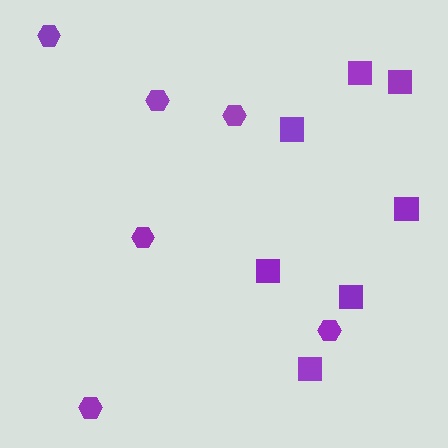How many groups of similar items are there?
There are 2 groups: one group of hexagons (6) and one group of squares (7).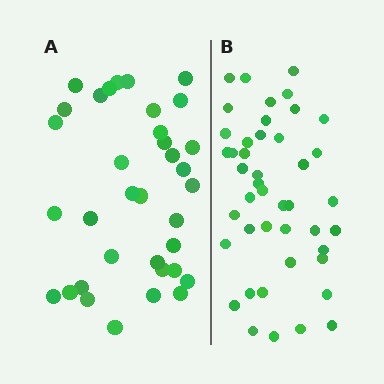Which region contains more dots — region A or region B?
Region B (the right region) has more dots.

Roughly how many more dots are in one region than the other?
Region B has roughly 8 or so more dots than region A.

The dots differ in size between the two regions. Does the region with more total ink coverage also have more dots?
No. Region A has more total ink coverage because its dots are larger, but region B actually contains more individual dots. Total area can be misleading — the number of items is what matters here.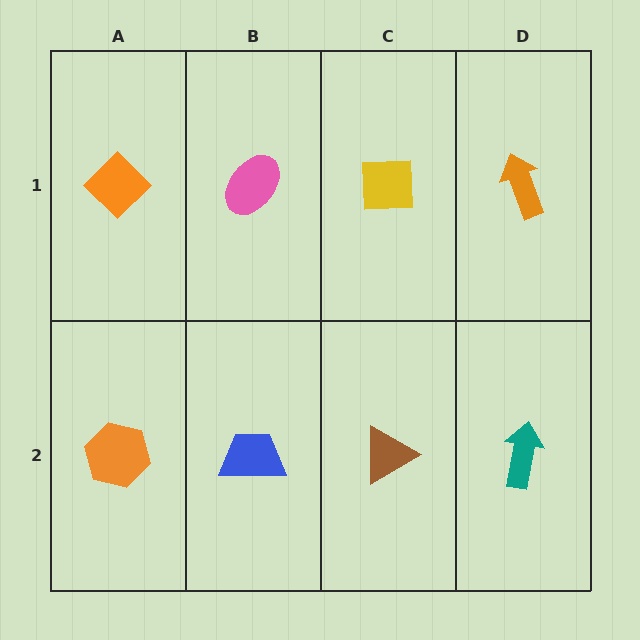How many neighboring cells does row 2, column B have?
3.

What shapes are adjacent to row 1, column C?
A brown triangle (row 2, column C), a pink ellipse (row 1, column B), an orange arrow (row 1, column D).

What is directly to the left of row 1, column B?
An orange diamond.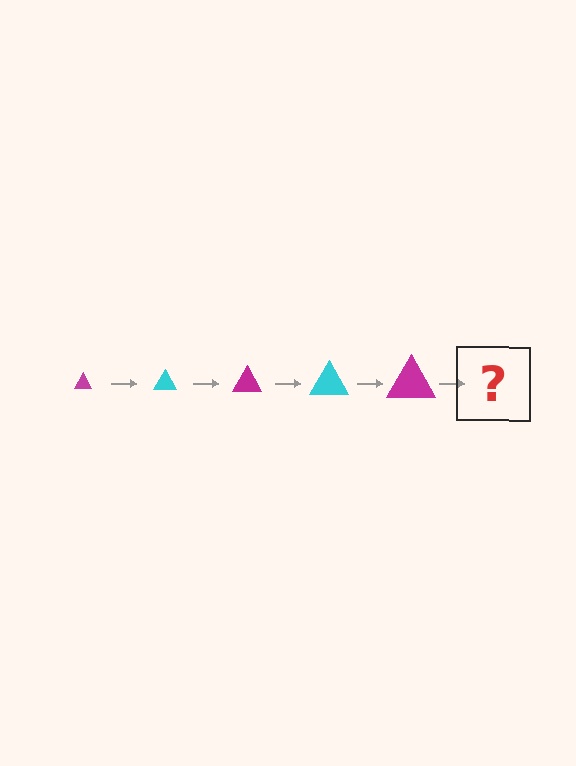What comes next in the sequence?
The next element should be a cyan triangle, larger than the previous one.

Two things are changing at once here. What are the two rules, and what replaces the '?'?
The two rules are that the triangle grows larger each step and the color cycles through magenta and cyan. The '?' should be a cyan triangle, larger than the previous one.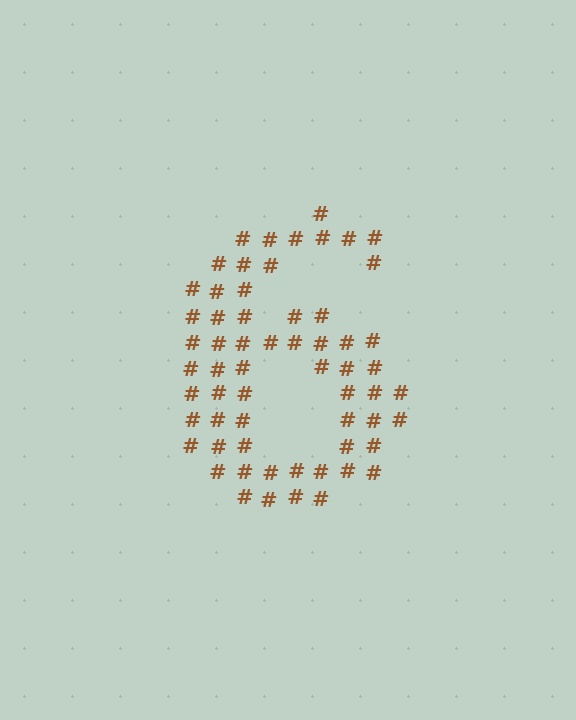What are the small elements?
The small elements are hash symbols.